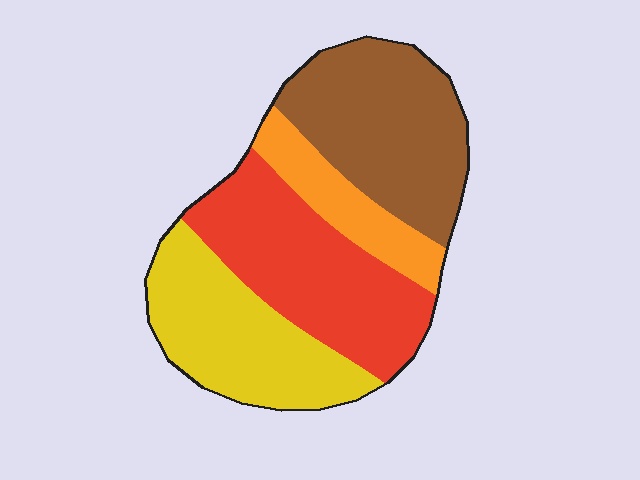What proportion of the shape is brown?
Brown takes up about one third (1/3) of the shape.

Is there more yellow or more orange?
Yellow.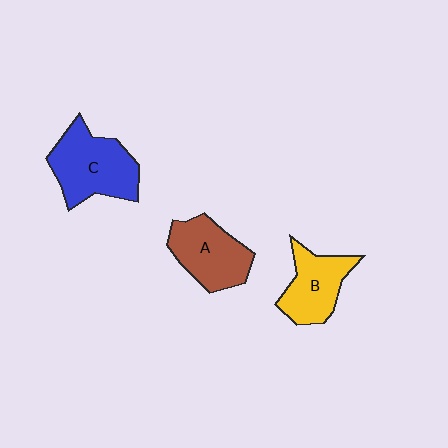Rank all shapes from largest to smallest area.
From largest to smallest: C (blue), A (brown), B (yellow).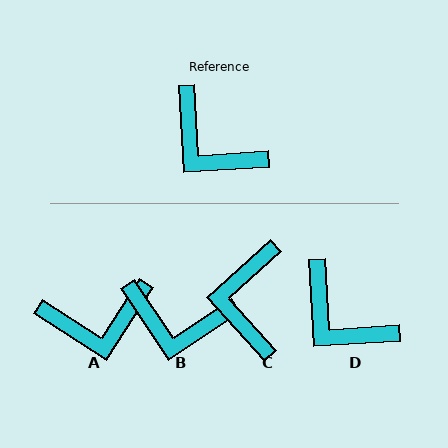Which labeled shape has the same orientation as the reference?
D.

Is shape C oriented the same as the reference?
No, it is off by about 51 degrees.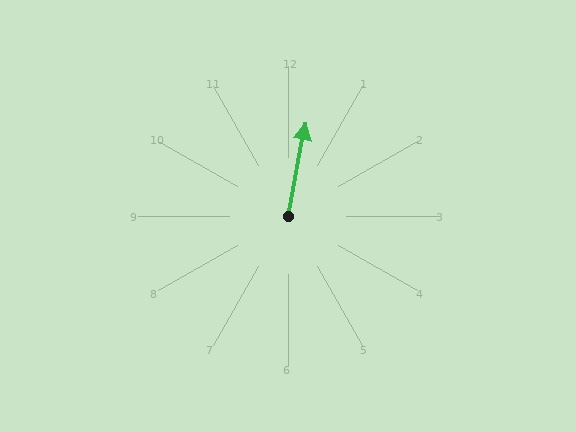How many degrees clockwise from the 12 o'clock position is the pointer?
Approximately 11 degrees.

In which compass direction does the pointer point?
North.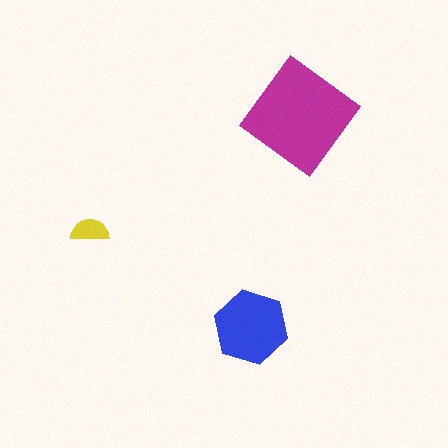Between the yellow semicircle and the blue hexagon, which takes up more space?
The blue hexagon.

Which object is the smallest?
The yellow semicircle.